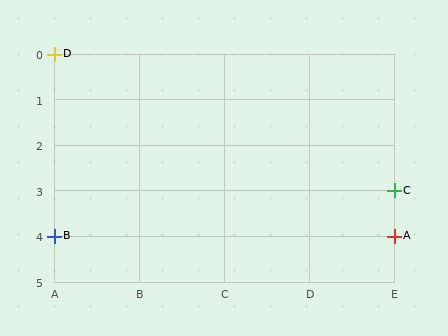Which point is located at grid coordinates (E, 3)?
Point C is at (E, 3).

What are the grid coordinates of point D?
Point D is at grid coordinates (A, 0).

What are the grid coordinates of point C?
Point C is at grid coordinates (E, 3).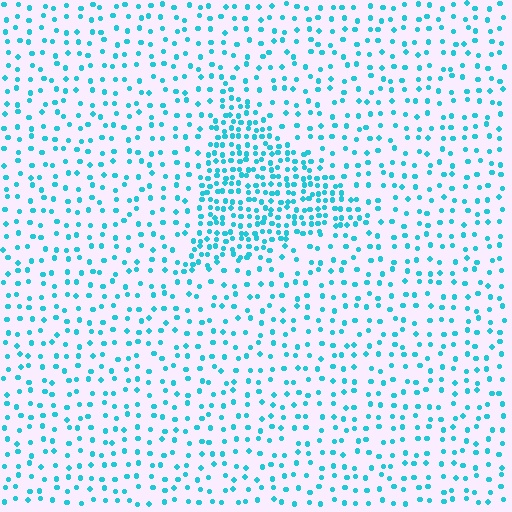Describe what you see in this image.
The image contains small cyan elements arranged at two different densities. A triangle-shaped region is visible where the elements are more densely packed than the surrounding area.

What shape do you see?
I see a triangle.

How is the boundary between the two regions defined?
The boundary is defined by a change in element density (approximately 2.4x ratio). All elements are the same color, size, and shape.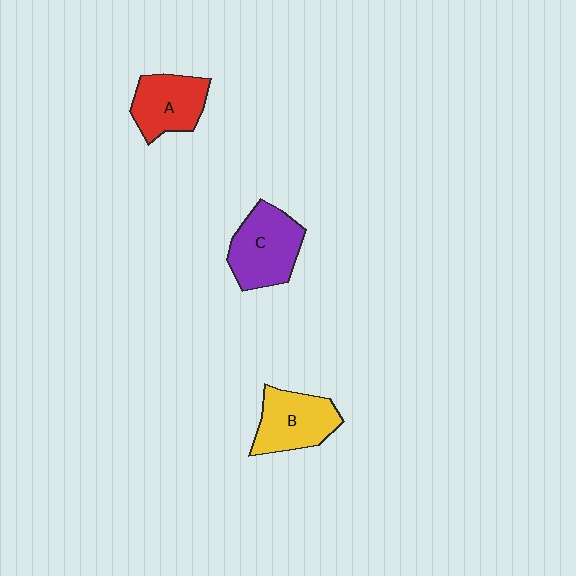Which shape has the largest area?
Shape C (purple).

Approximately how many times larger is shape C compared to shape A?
Approximately 1.2 times.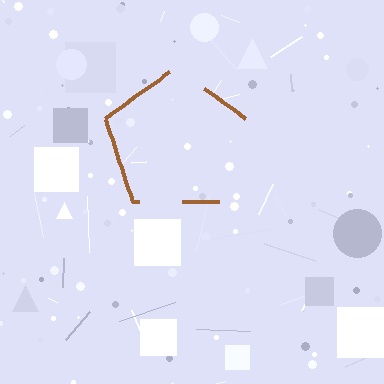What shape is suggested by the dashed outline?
The dashed outline suggests a pentagon.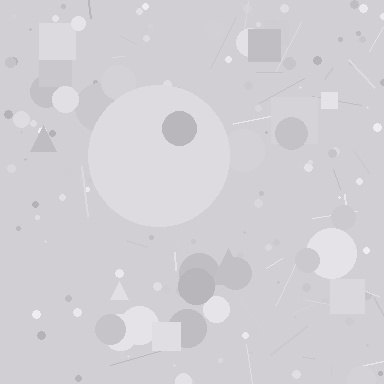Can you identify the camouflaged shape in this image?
The camouflaged shape is a circle.